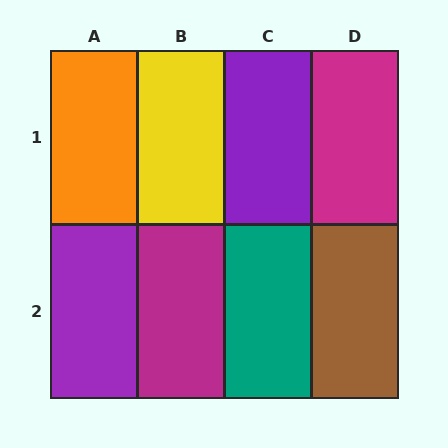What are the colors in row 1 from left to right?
Orange, yellow, purple, magenta.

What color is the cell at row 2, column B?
Magenta.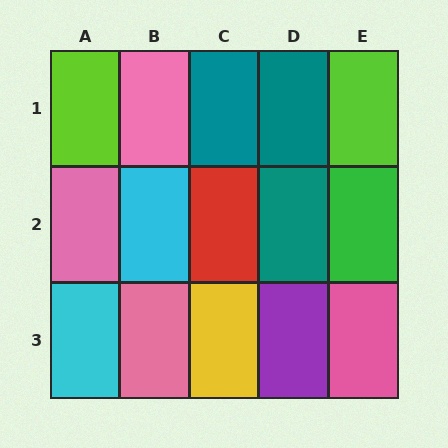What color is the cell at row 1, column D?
Teal.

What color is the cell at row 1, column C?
Teal.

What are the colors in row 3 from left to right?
Cyan, pink, yellow, purple, pink.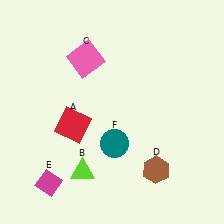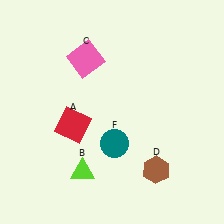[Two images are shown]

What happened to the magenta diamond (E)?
The magenta diamond (E) was removed in Image 2. It was in the bottom-left area of Image 1.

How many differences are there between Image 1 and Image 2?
There is 1 difference between the two images.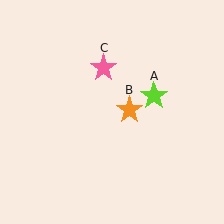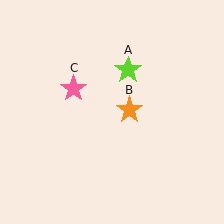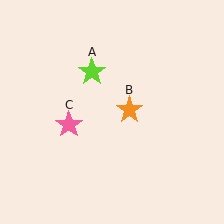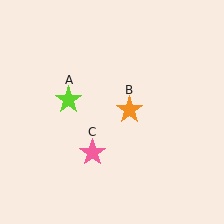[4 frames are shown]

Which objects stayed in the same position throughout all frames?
Orange star (object B) remained stationary.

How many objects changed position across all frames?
2 objects changed position: lime star (object A), pink star (object C).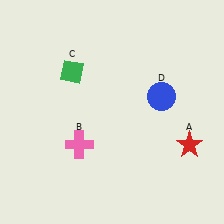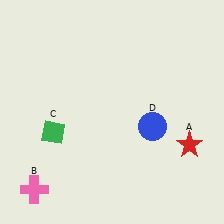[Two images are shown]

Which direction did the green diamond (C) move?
The green diamond (C) moved down.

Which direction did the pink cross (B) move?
The pink cross (B) moved left.